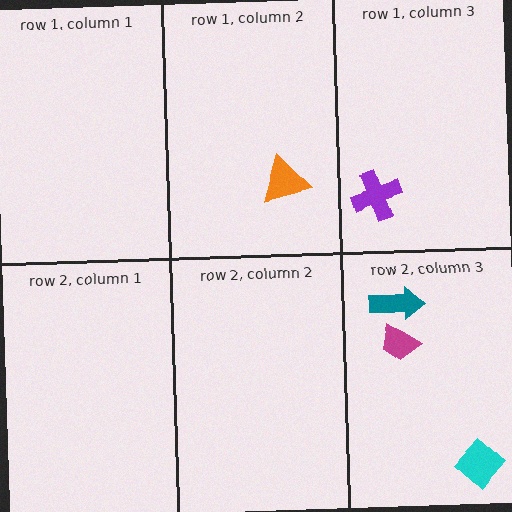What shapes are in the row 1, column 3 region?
The purple cross.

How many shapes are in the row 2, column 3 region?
3.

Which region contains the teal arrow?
The row 2, column 3 region.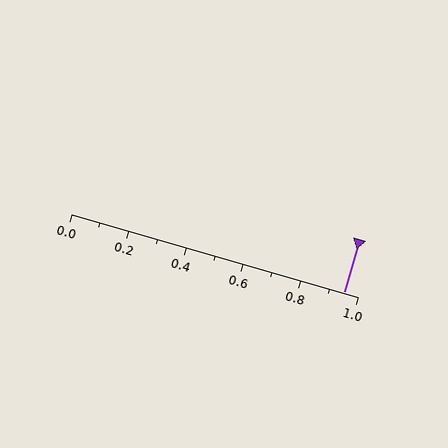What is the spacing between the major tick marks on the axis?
The major ticks are spaced 0.2 apart.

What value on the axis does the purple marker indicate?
The marker indicates approximately 0.95.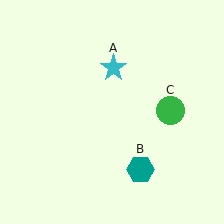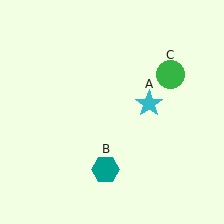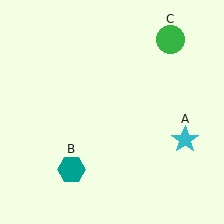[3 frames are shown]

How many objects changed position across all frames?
3 objects changed position: cyan star (object A), teal hexagon (object B), green circle (object C).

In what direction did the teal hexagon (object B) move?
The teal hexagon (object B) moved left.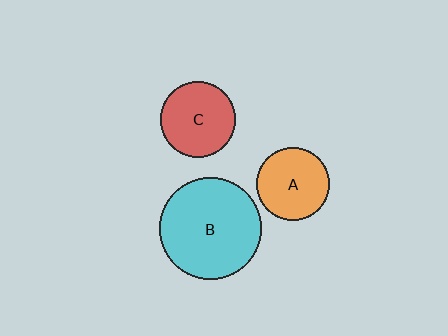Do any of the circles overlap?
No, none of the circles overlap.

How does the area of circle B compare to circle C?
Approximately 1.8 times.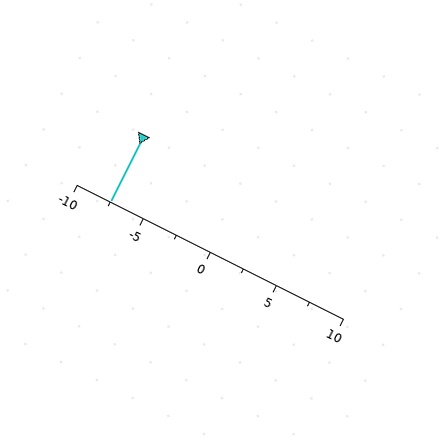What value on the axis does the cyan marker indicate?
The marker indicates approximately -7.5.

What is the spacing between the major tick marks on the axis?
The major ticks are spaced 5 apart.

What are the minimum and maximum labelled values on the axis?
The axis runs from -10 to 10.